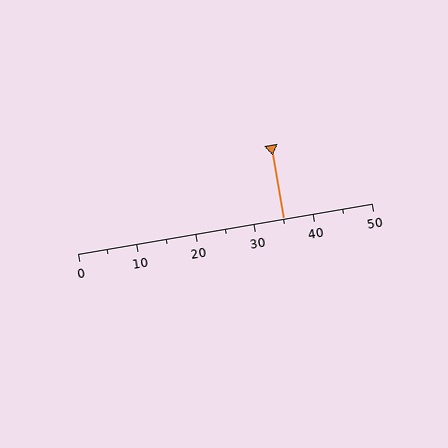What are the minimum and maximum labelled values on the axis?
The axis runs from 0 to 50.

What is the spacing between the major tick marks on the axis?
The major ticks are spaced 10 apart.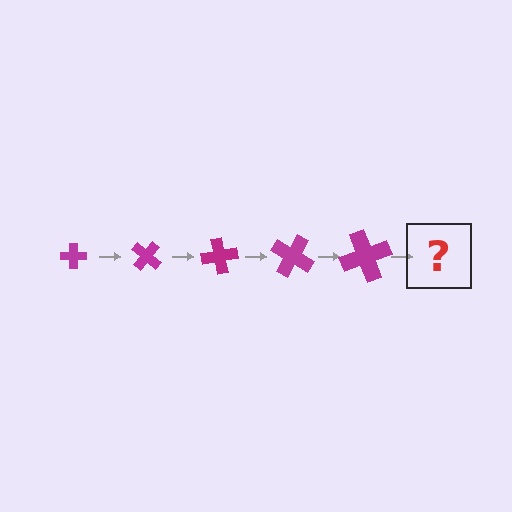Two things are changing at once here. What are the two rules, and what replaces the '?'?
The two rules are that the cross grows larger each step and it rotates 40 degrees each step. The '?' should be a cross, larger than the previous one and rotated 200 degrees from the start.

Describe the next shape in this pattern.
It should be a cross, larger than the previous one and rotated 200 degrees from the start.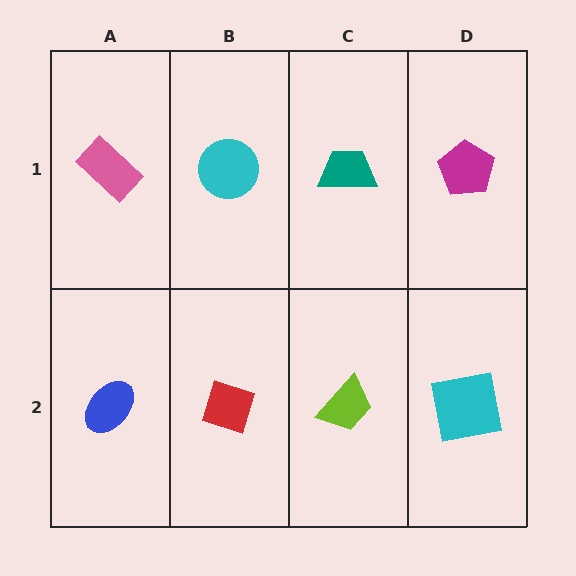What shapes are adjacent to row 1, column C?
A lime trapezoid (row 2, column C), a cyan circle (row 1, column B), a magenta pentagon (row 1, column D).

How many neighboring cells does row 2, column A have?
2.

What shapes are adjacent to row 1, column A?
A blue ellipse (row 2, column A), a cyan circle (row 1, column B).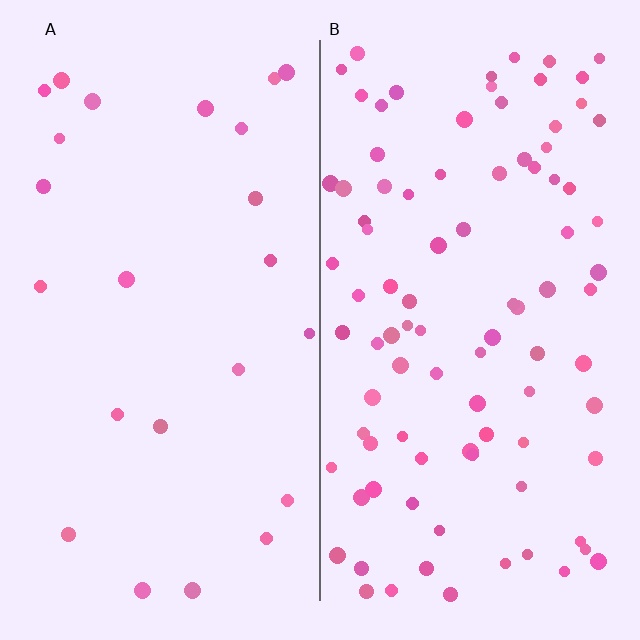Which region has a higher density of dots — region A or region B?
B (the right).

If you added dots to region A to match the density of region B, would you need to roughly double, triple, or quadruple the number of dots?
Approximately quadruple.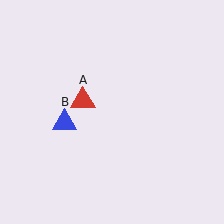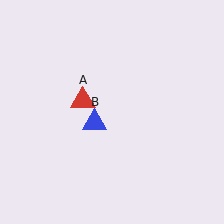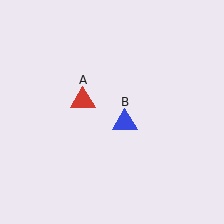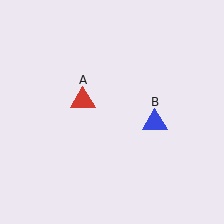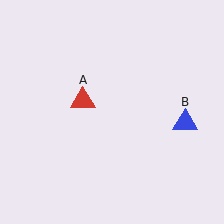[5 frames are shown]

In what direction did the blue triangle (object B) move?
The blue triangle (object B) moved right.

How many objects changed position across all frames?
1 object changed position: blue triangle (object B).